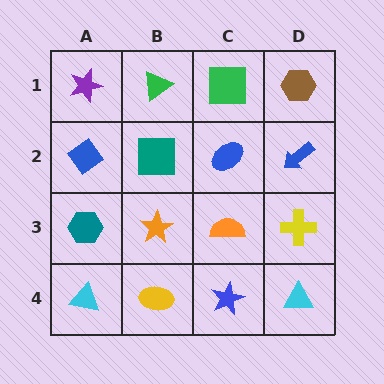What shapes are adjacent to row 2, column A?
A purple star (row 1, column A), a teal hexagon (row 3, column A), a teal square (row 2, column B).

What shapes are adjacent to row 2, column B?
A green triangle (row 1, column B), an orange star (row 3, column B), a blue diamond (row 2, column A), a blue ellipse (row 2, column C).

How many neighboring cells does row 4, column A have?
2.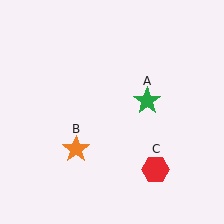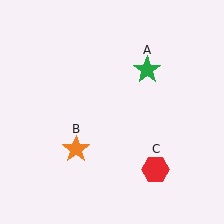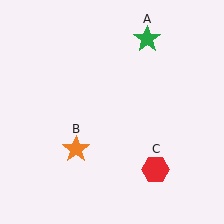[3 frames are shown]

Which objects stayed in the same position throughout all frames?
Orange star (object B) and red hexagon (object C) remained stationary.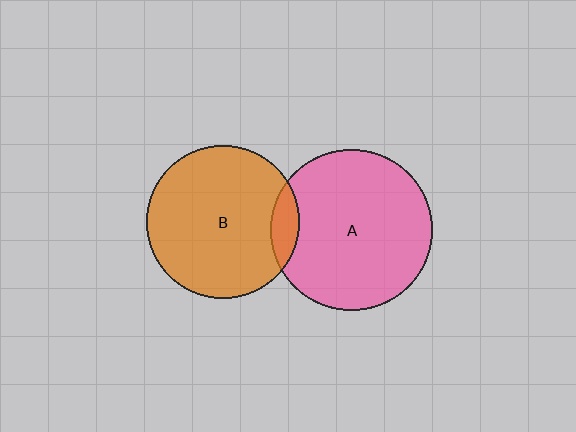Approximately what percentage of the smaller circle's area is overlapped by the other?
Approximately 10%.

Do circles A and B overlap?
Yes.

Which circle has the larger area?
Circle A (pink).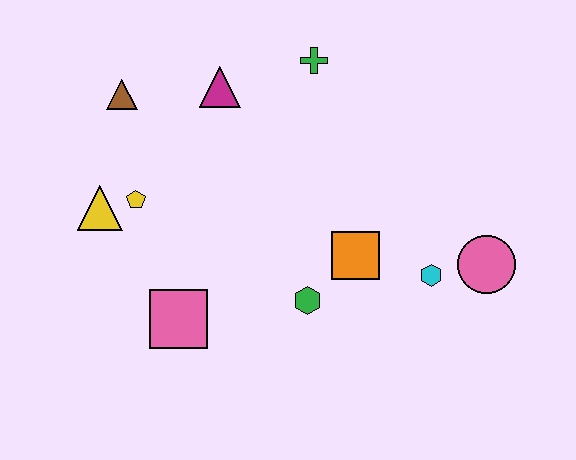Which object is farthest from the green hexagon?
The brown triangle is farthest from the green hexagon.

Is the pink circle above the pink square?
Yes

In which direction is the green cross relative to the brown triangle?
The green cross is to the right of the brown triangle.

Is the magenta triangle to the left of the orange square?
Yes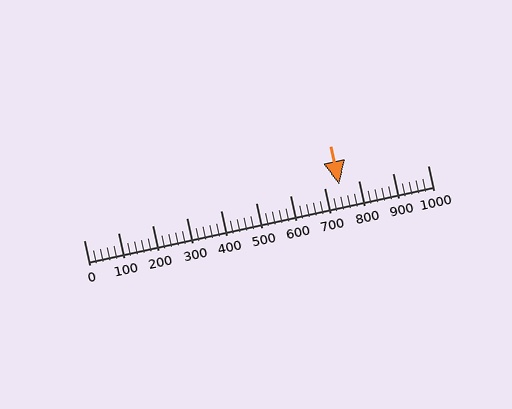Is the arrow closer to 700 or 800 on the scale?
The arrow is closer to 700.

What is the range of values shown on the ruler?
The ruler shows values from 0 to 1000.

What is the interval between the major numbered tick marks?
The major tick marks are spaced 100 units apart.